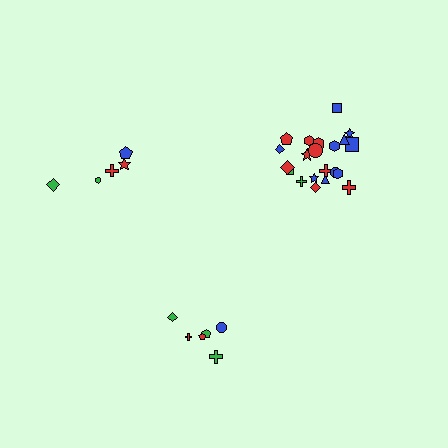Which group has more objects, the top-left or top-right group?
The top-right group.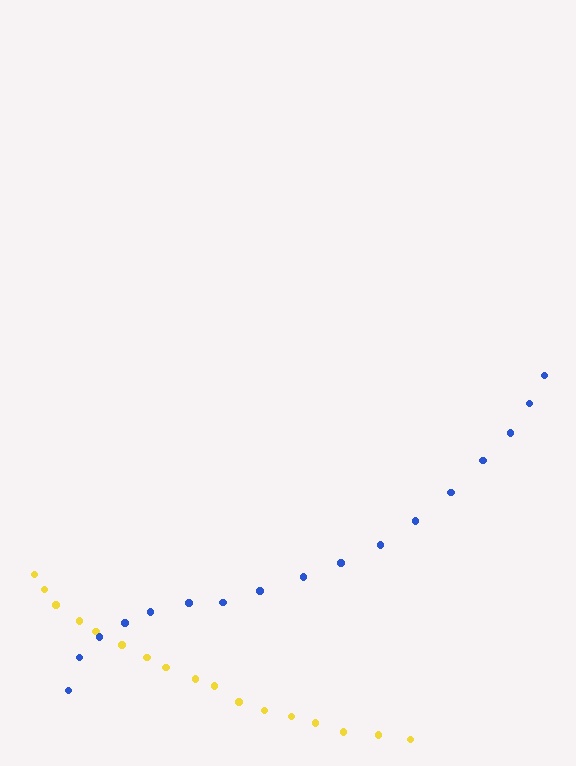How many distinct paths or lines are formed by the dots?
There are 2 distinct paths.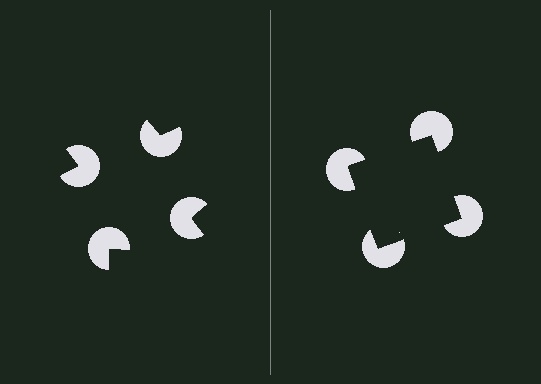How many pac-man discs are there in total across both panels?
8 — 4 on each side.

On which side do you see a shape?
An illusory square appears on the right side. On the left side the wedge cuts are rotated, so no coherent shape forms.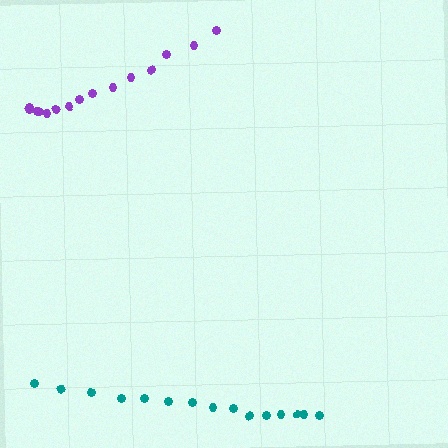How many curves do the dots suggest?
There are 2 distinct paths.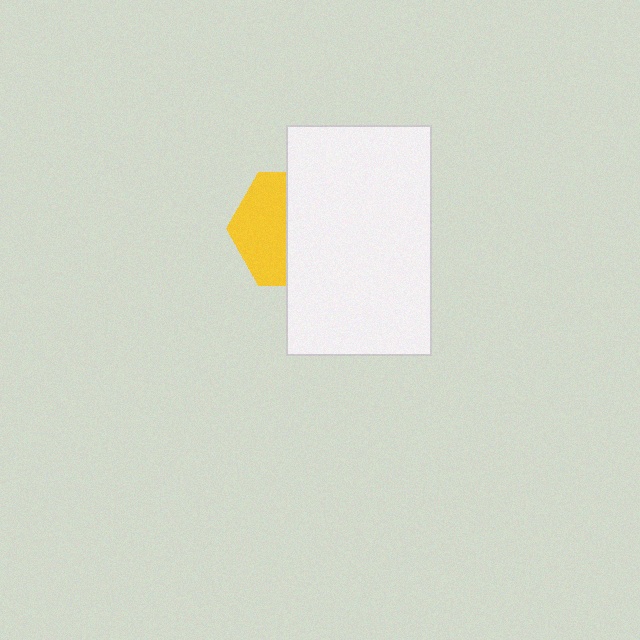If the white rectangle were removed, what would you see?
You would see the complete yellow hexagon.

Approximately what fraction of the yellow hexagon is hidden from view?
Roughly 56% of the yellow hexagon is hidden behind the white rectangle.